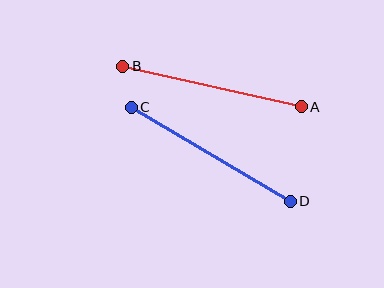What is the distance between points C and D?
The distance is approximately 185 pixels.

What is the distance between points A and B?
The distance is approximately 183 pixels.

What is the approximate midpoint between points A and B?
The midpoint is at approximately (212, 87) pixels.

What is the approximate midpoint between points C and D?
The midpoint is at approximately (211, 154) pixels.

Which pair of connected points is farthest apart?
Points C and D are farthest apart.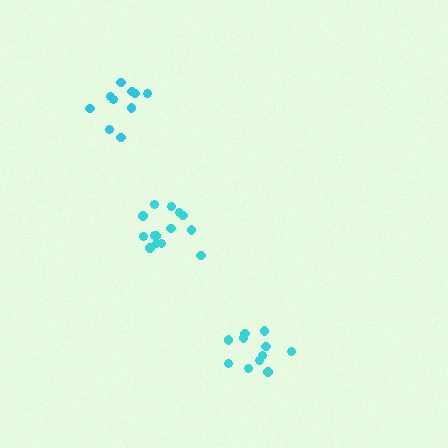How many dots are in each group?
Group 1: 14 dots, Group 2: 11 dots, Group 3: 10 dots (35 total).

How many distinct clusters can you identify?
There are 3 distinct clusters.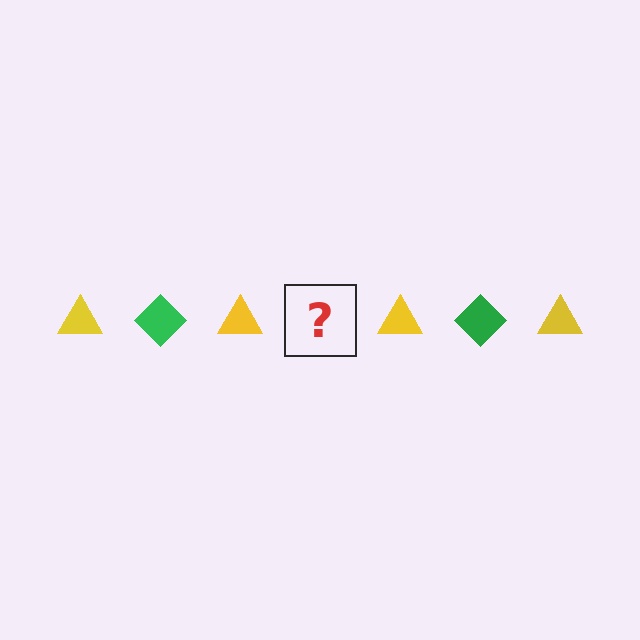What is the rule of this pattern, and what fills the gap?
The rule is that the pattern alternates between yellow triangle and green diamond. The gap should be filled with a green diamond.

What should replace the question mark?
The question mark should be replaced with a green diamond.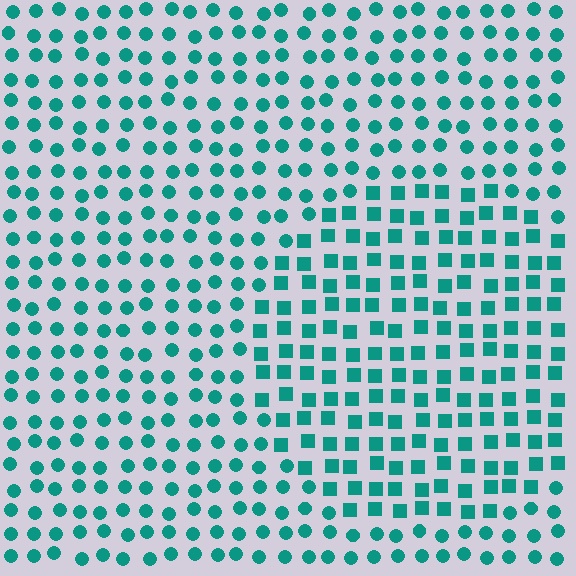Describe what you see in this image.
The image is filled with small teal elements arranged in a uniform grid. A circle-shaped region contains squares, while the surrounding area contains circles. The boundary is defined purely by the change in element shape.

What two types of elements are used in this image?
The image uses squares inside the circle region and circles outside it.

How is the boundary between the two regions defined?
The boundary is defined by a change in element shape: squares inside vs. circles outside. All elements share the same color and spacing.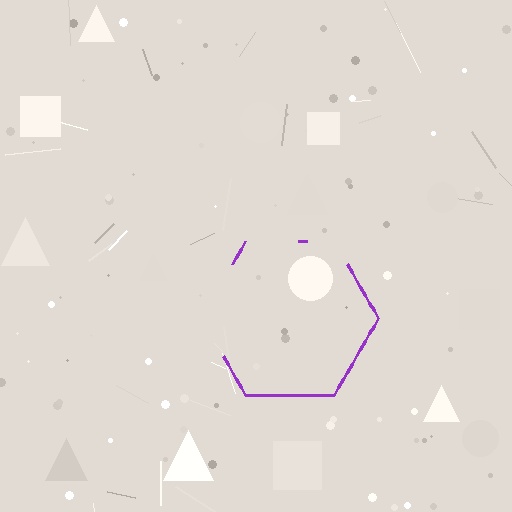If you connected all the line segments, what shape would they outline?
They would outline a hexagon.